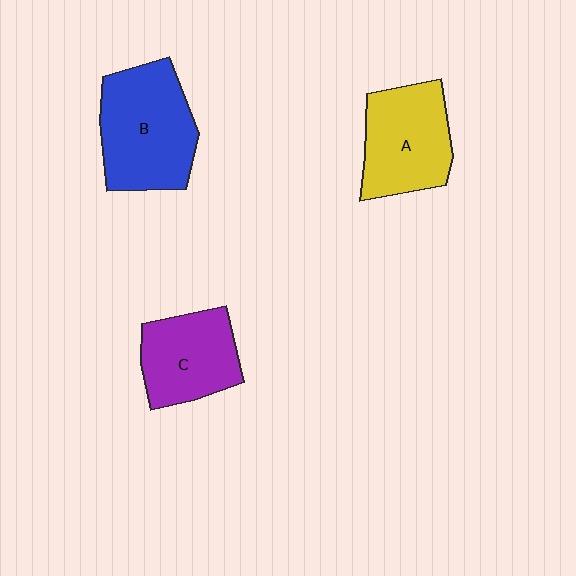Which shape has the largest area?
Shape B (blue).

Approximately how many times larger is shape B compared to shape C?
Approximately 1.3 times.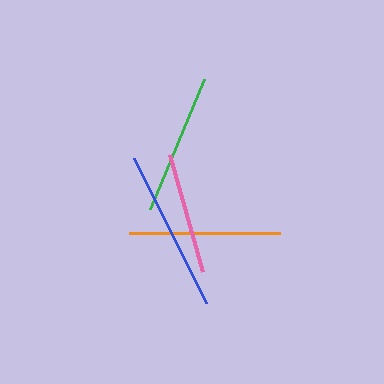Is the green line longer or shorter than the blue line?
The blue line is longer than the green line.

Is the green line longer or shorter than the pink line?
The green line is longer than the pink line.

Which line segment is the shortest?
The pink line is the shortest at approximately 122 pixels.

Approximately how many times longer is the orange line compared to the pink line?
The orange line is approximately 1.2 times the length of the pink line.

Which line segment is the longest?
The blue line is the longest at approximately 162 pixels.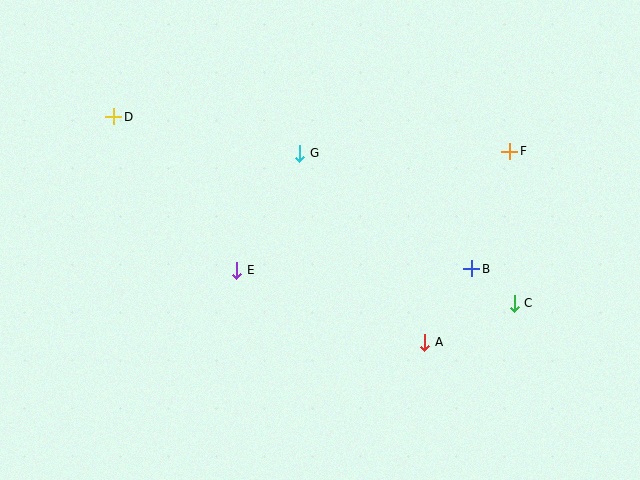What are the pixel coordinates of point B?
Point B is at (472, 269).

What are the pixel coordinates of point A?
Point A is at (425, 342).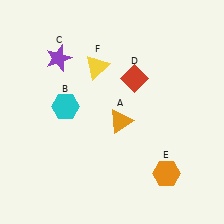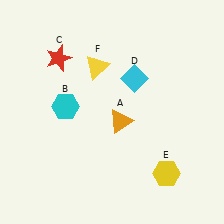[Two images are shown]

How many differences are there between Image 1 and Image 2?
There are 3 differences between the two images.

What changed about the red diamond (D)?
In Image 1, D is red. In Image 2, it changed to cyan.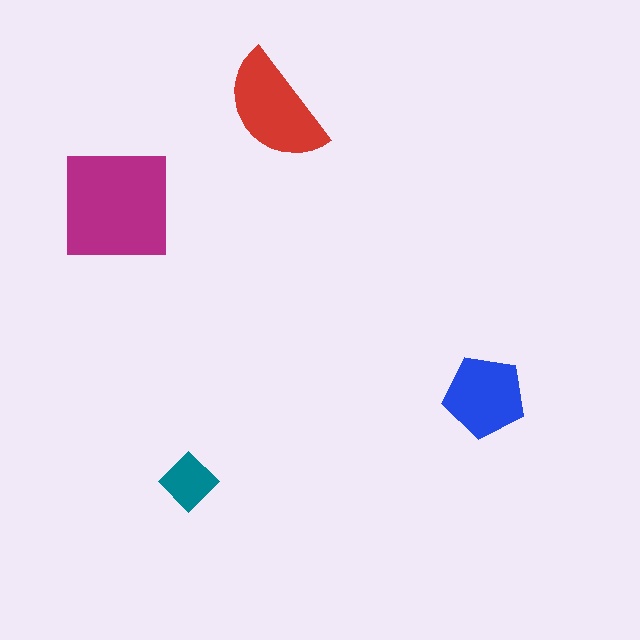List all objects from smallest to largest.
The teal diamond, the blue pentagon, the red semicircle, the magenta square.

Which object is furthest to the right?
The blue pentagon is rightmost.